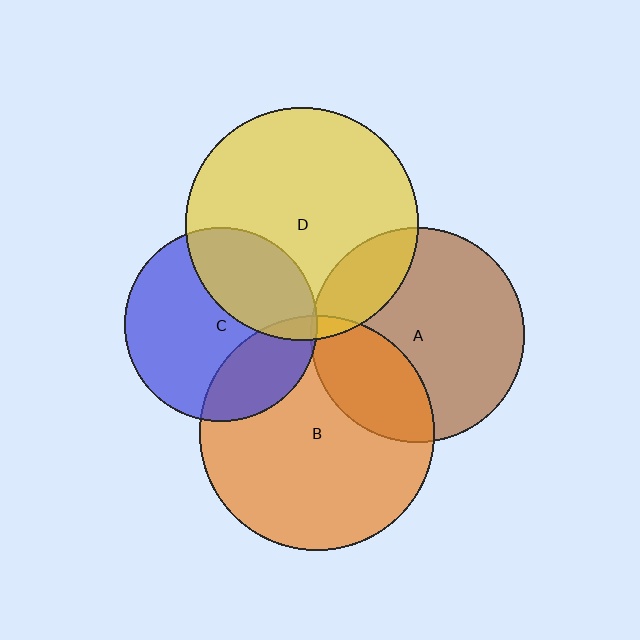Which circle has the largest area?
Circle B (orange).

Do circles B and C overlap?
Yes.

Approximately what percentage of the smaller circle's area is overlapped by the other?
Approximately 25%.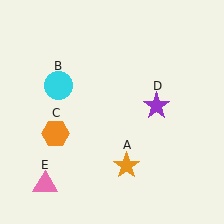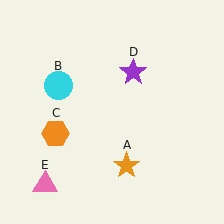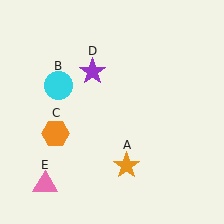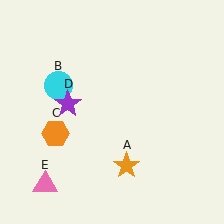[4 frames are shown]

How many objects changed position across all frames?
1 object changed position: purple star (object D).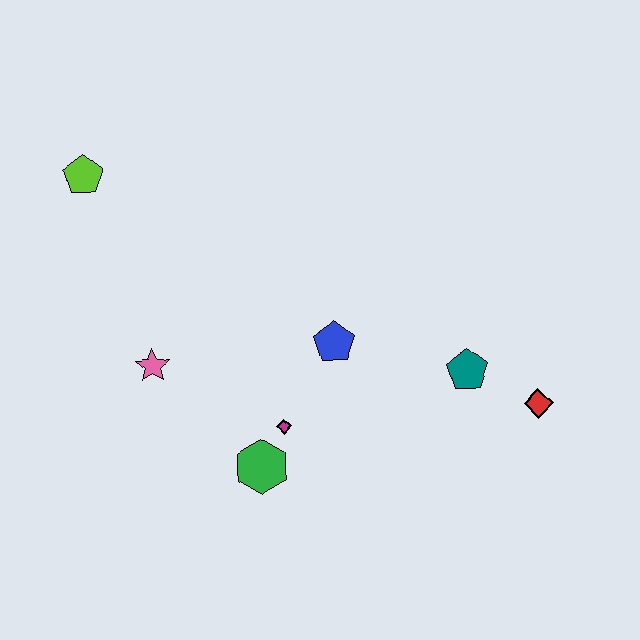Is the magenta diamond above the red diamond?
No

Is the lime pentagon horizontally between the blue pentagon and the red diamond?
No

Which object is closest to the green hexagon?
The magenta diamond is closest to the green hexagon.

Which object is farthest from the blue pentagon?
The lime pentagon is farthest from the blue pentagon.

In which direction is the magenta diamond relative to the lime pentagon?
The magenta diamond is below the lime pentagon.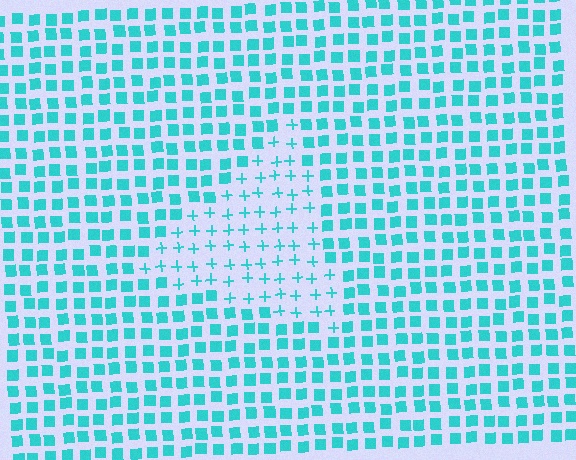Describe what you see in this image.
The image is filled with small cyan elements arranged in a uniform grid. A triangle-shaped region contains plus signs, while the surrounding area contains squares. The boundary is defined purely by the change in element shape.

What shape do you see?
I see a triangle.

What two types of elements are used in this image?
The image uses plus signs inside the triangle region and squares outside it.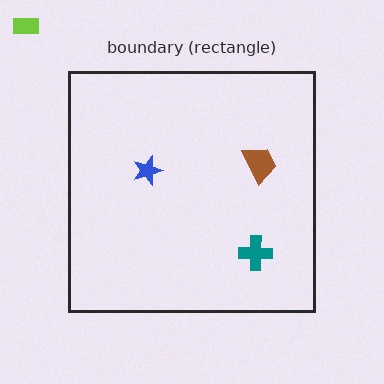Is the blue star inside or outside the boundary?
Inside.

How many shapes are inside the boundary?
3 inside, 1 outside.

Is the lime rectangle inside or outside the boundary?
Outside.